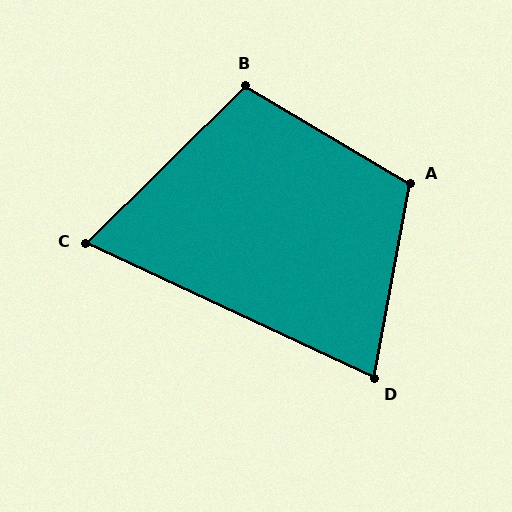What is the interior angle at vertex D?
Approximately 75 degrees (acute).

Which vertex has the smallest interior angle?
C, at approximately 70 degrees.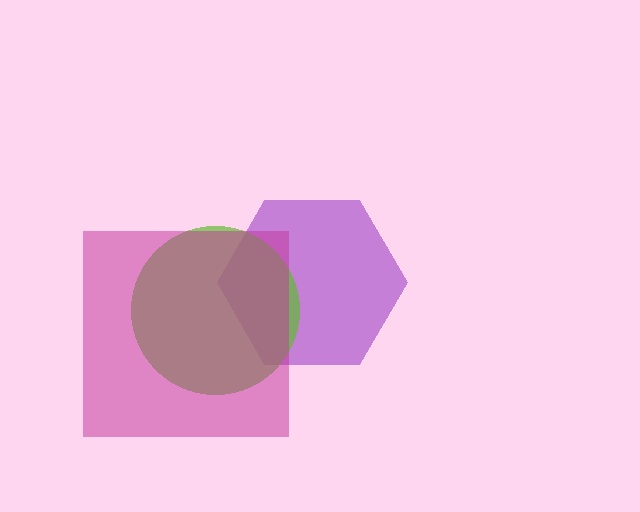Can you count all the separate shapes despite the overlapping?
Yes, there are 3 separate shapes.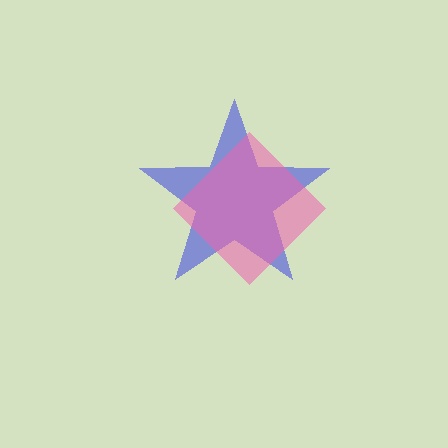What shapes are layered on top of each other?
The layered shapes are: a blue star, a pink diamond.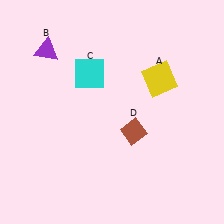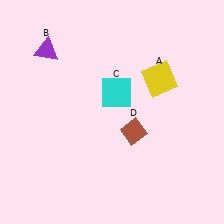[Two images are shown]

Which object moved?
The cyan square (C) moved right.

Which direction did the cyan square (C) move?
The cyan square (C) moved right.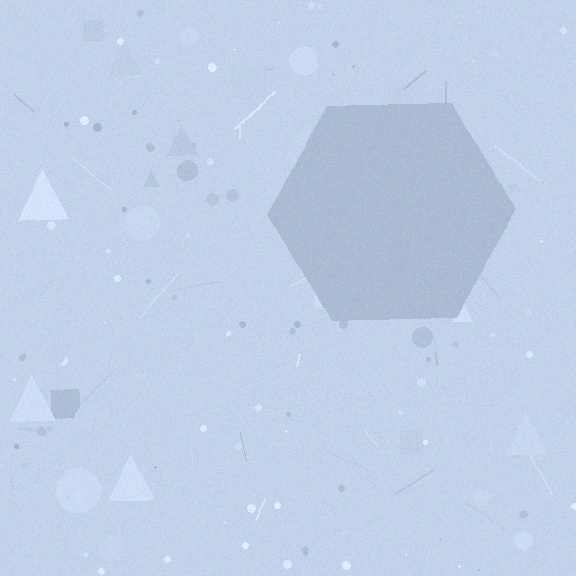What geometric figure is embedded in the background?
A hexagon is embedded in the background.